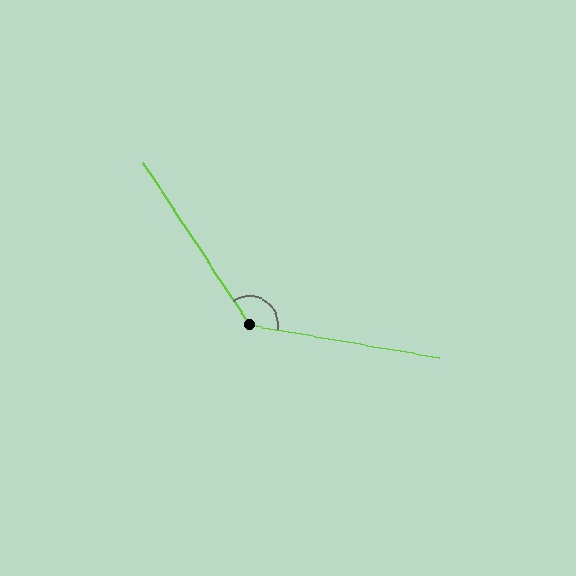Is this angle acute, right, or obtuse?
It is obtuse.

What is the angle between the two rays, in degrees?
Approximately 133 degrees.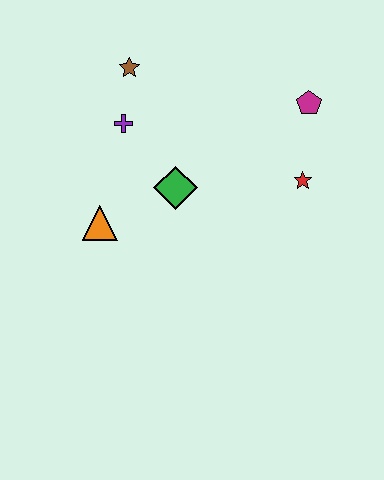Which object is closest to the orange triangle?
The green diamond is closest to the orange triangle.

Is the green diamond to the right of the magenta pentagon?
No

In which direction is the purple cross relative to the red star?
The purple cross is to the left of the red star.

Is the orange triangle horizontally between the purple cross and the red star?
No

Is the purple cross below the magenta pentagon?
Yes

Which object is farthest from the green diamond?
The magenta pentagon is farthest from the green diamond.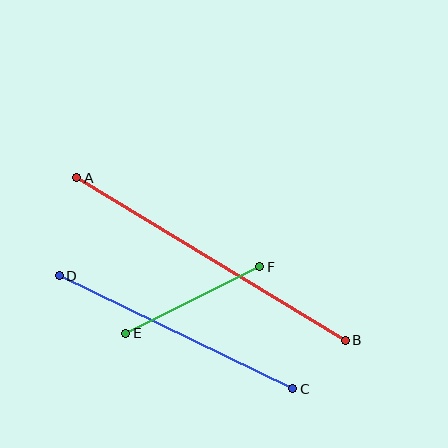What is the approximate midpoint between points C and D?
The midpoint is at approximately (176, 332) pixels.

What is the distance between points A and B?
The distance is approximately 314 pixels.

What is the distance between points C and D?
The distance is approximately 259 pixels.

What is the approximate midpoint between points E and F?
The midpoint is at approximately (193, 300) pixels.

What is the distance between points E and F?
The distance is approximately 150 pixels.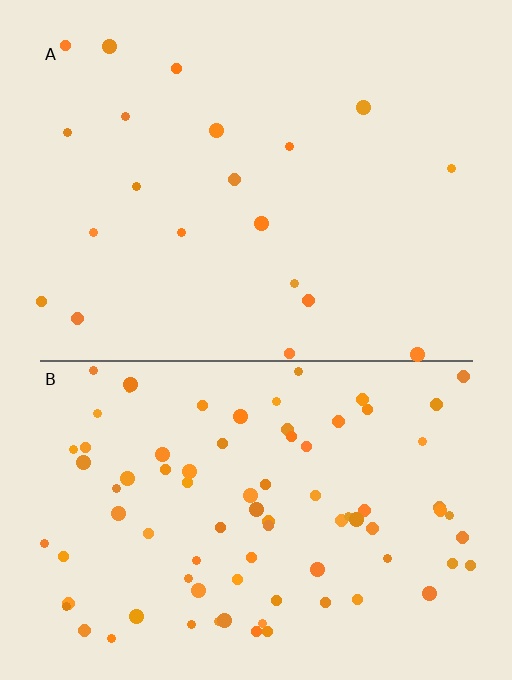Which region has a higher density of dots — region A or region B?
B (the bottom).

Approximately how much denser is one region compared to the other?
Approximately 4.1× — region B over region A.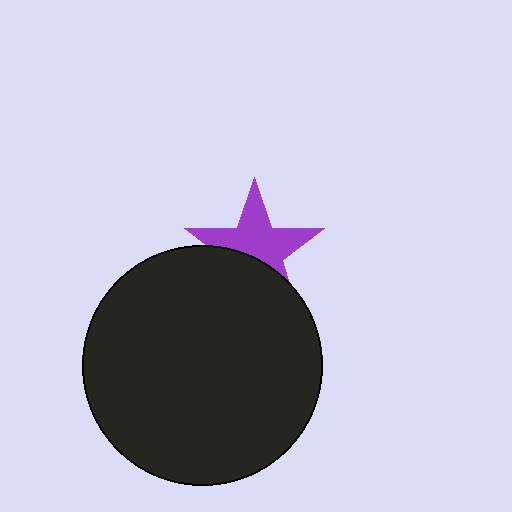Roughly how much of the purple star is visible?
About half of it is visible (roughly 61%).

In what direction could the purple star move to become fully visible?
The purple star could move up. That would shift it out from behind the black circle entirely.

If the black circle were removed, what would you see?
You would see the complete purple star.